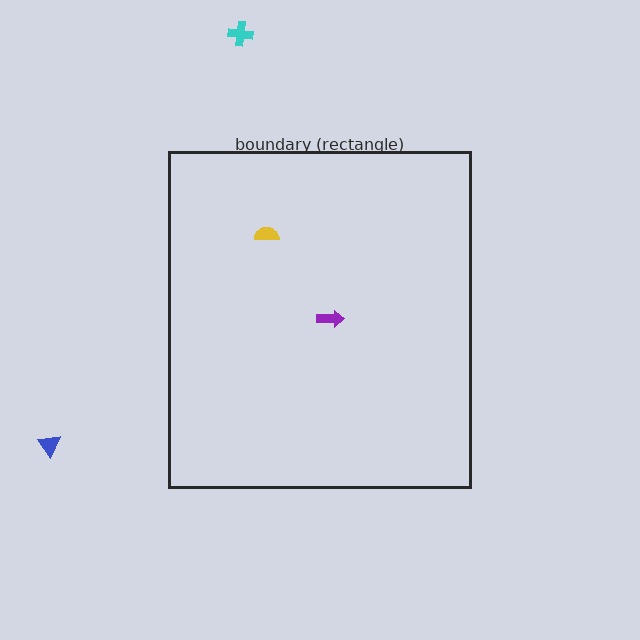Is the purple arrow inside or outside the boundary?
Inside.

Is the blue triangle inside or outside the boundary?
Outside.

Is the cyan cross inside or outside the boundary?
Outside.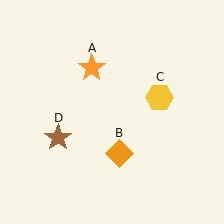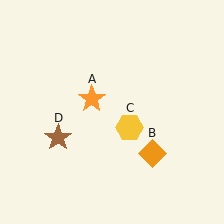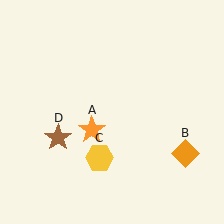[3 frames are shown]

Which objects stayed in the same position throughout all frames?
Brown star (object D) remained stationary.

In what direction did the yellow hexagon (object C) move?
The yellow hexagon (object C) moved down and to the left.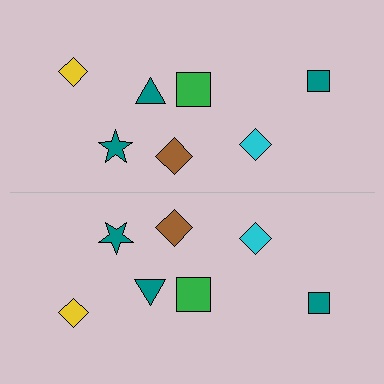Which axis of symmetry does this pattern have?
The pattern has a horizontal axis of symmetry running through the center of the image.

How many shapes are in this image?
There are 14 shapes in this image.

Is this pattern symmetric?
Yes, this pattern has bilateral (reflection) symmetry.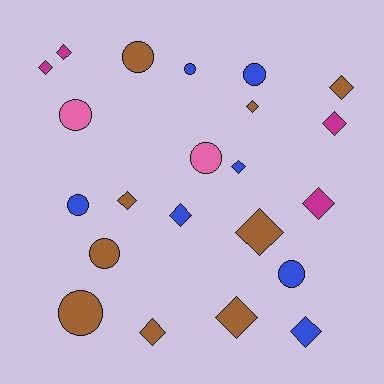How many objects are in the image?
There are 22 objects.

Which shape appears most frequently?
Diamond, with 13 objects.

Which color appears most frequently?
Brown, with 9 objects.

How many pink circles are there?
There are 2 pink circles.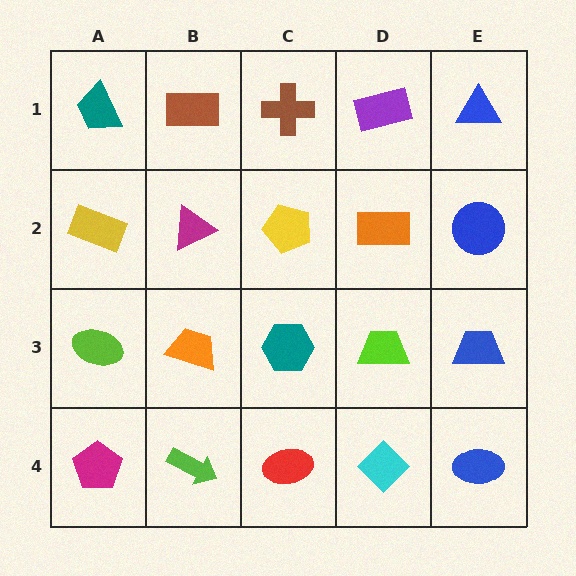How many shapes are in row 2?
5 shapes.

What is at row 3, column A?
A lime ellipse.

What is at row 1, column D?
A purple rectangle.